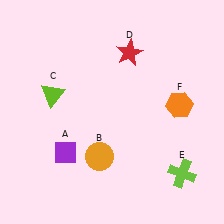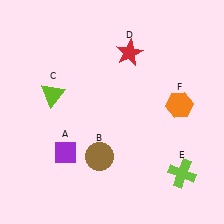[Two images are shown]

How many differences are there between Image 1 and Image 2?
There is 1 difference between the two images.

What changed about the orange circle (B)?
In Image 1, B is orange. In Image 2, it changed to brown.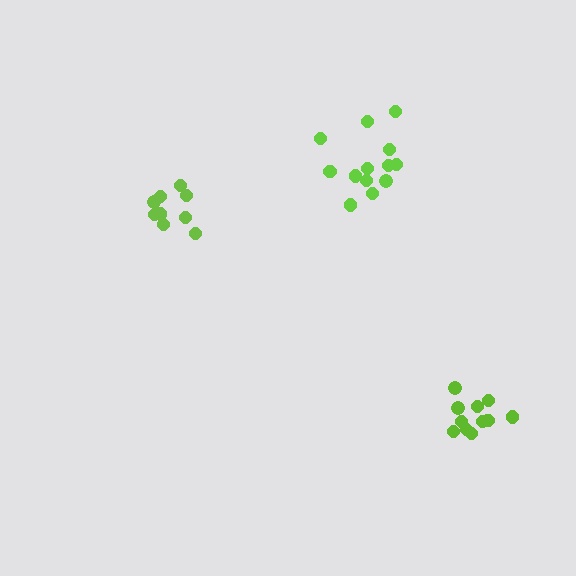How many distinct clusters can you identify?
There are 3 distinct clusters.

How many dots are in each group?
Group 1: 9 dots, Group 2: 13 dots, Group 3: 11 dots (33 total).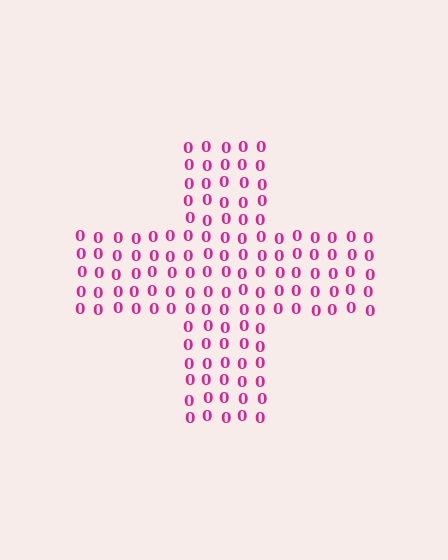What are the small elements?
The small elements are digit 0's.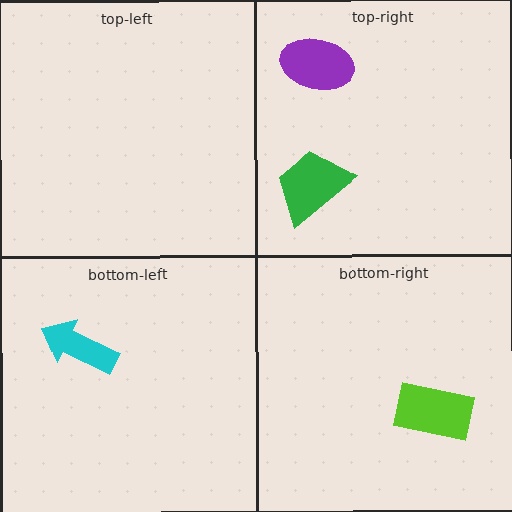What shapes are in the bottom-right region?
The lime rectangle.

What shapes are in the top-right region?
The purple ellipse, the green trapezoid.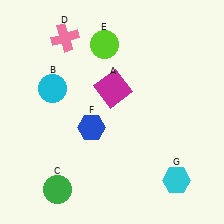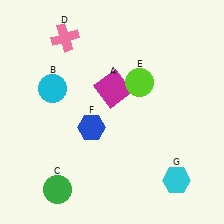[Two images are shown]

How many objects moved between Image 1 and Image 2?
1 object moved between the two images.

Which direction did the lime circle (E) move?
The lime circle (E) moved down.